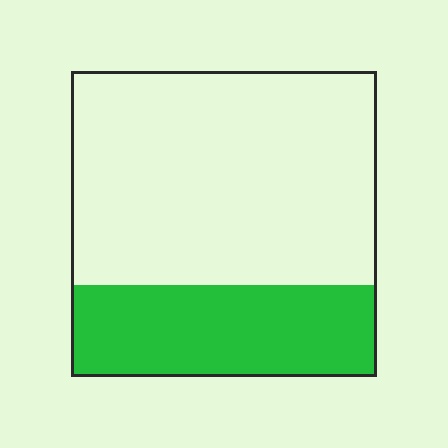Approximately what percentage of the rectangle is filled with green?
Approximately 30%.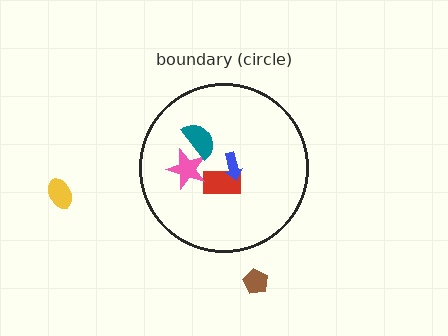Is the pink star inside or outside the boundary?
Inside.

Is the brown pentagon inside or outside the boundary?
Outside.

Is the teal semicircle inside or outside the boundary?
Inside.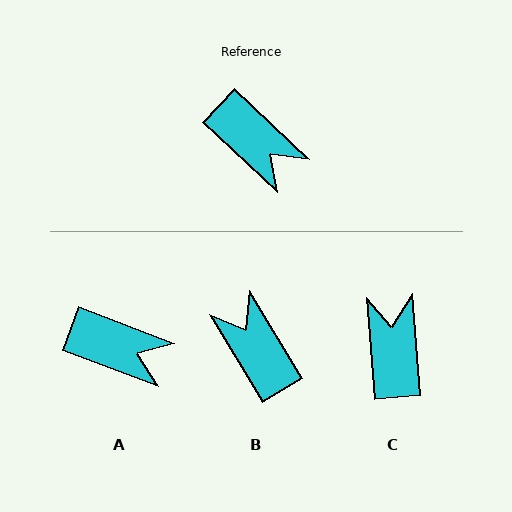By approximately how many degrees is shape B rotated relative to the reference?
Approximately 164 degrees counter-clockwise.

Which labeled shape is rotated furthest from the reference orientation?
B, about 164 degrees away.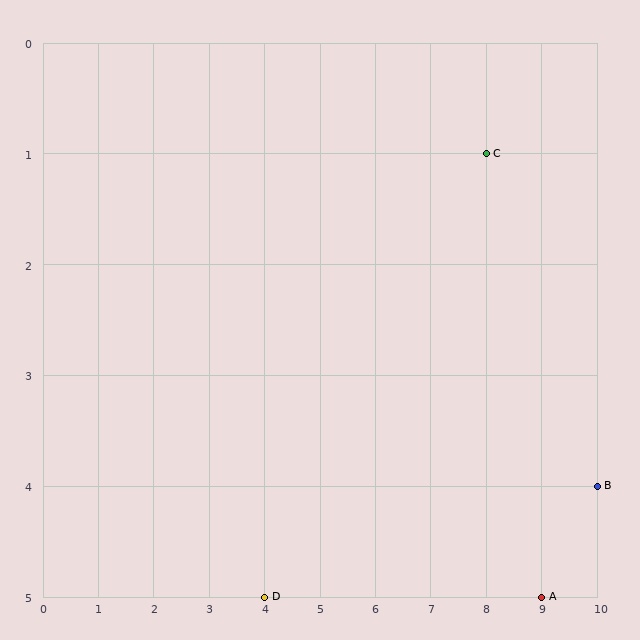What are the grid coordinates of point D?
Point D is at grid coordinates (4, 5).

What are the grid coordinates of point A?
Point A is at grid coordinates (9, 5).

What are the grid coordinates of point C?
Point C is at grid coordinates (8, 1).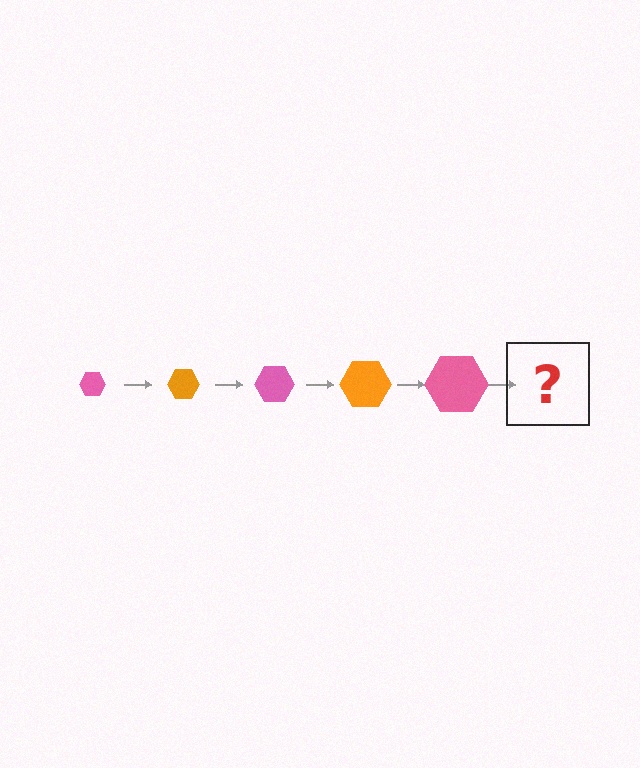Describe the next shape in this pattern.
It should be an orange hexagon, larger than the previous one.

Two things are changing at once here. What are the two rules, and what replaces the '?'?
The two rules are that the hexagon grows larger each step and the color cycles through pink and orange. The '?' should be an orange hexagon, larger than the previous one.